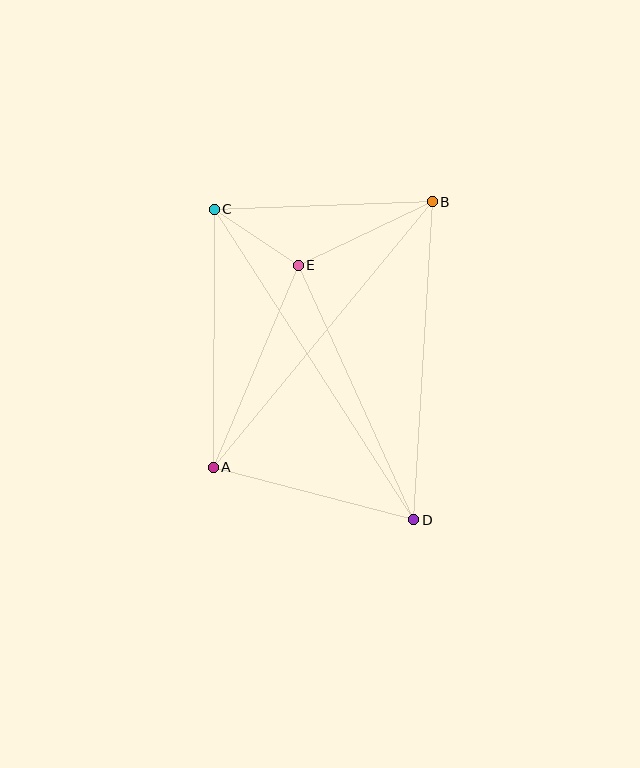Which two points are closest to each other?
Points C and E are closest to each other.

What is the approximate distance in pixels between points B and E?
The distance between B and E is approximately 148 pixels.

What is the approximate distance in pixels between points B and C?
The distance between B and C is approximately 218 pixels.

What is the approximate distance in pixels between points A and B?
The distance between A and B is approximately 344 pixels.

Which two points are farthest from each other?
Points C and D are farthest from each other.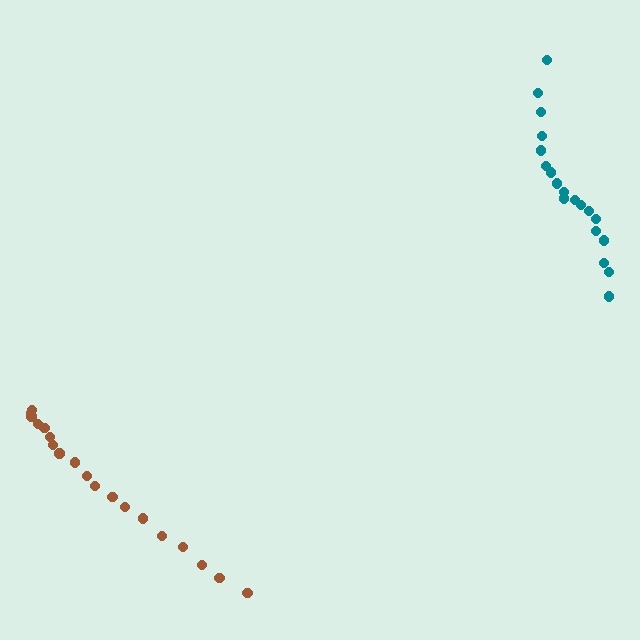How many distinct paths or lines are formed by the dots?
There are 2 distinct paths.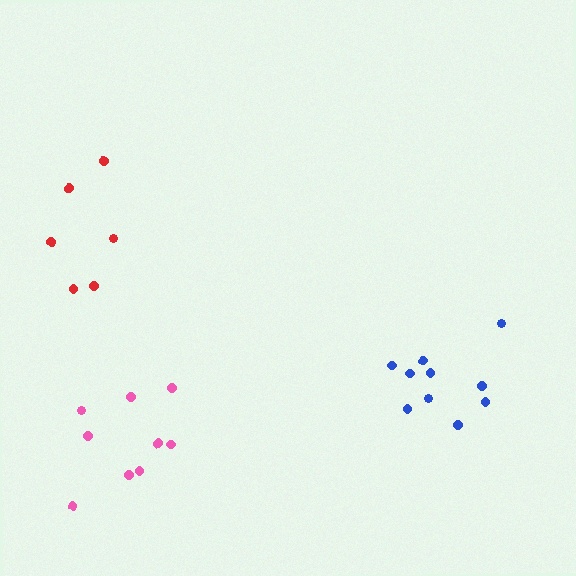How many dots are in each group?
Group 1: 10 dots, Group 2: 6 dots, Group 3: 9 dots (25 total).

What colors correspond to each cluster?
The clusters are colored: blue, red, pink.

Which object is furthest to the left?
The red cluster is leftmost.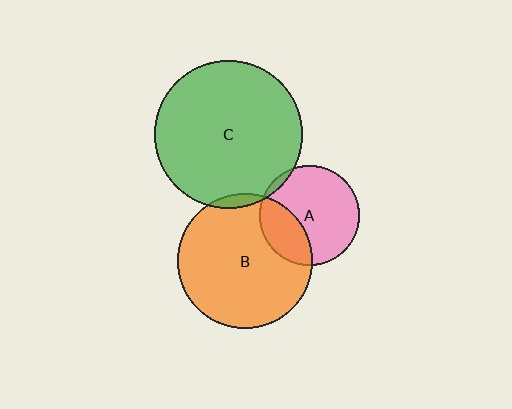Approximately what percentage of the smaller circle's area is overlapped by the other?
Approximately 5%.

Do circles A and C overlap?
Yes.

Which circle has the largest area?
Circle C (green).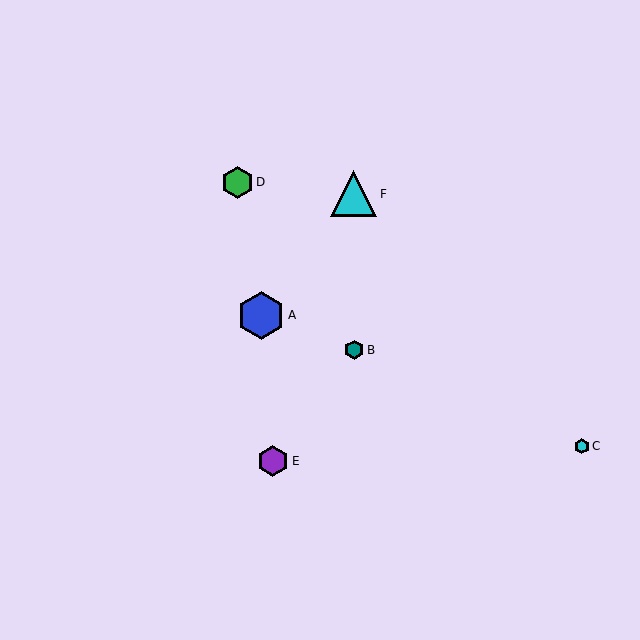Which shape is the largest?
The blue hexagon (labeled A) is the largest.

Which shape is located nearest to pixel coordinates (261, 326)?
The blue hexagon (labeled A) at (261, 315) is nearest to that location.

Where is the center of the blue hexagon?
The center of the blue hexagon is at (261, 315).